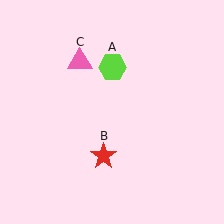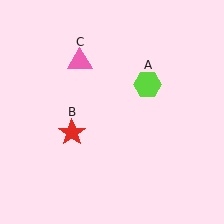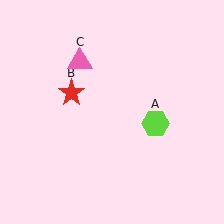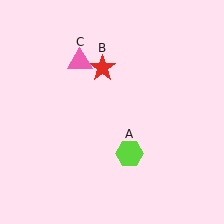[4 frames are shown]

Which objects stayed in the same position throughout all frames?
Pink triangle (object C) remained stationary.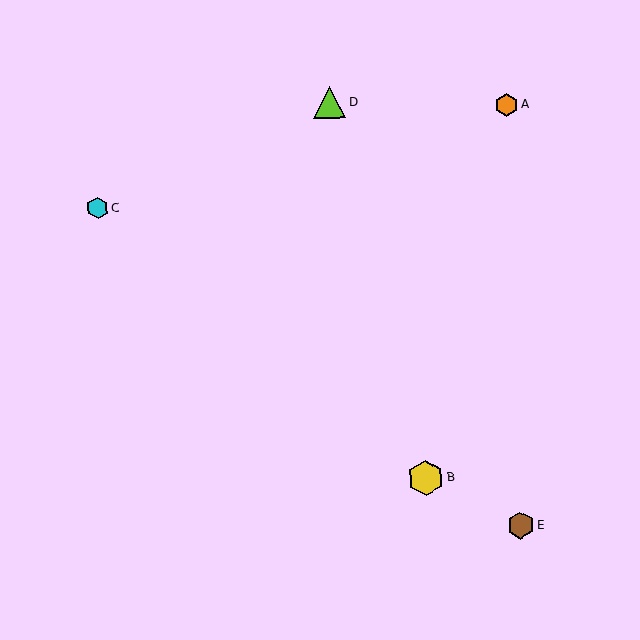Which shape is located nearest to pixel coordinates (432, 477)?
The yellow hexagon (labeled B) at (426, 478) is nearest to that location.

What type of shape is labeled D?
Shape D is a lime triangle.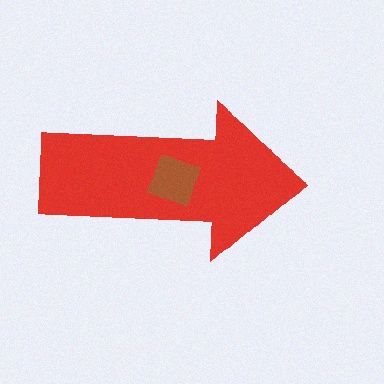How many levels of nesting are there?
2.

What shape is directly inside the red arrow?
The brown diamond.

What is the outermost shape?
The red arrow.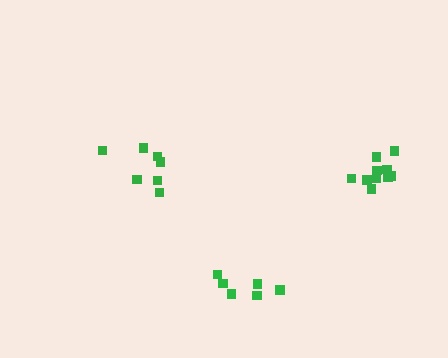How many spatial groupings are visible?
There are 3 spatial groupings.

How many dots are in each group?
Group 1: 7 dots, Group 2: 6 dots, Group 3: 10 dots (23 total).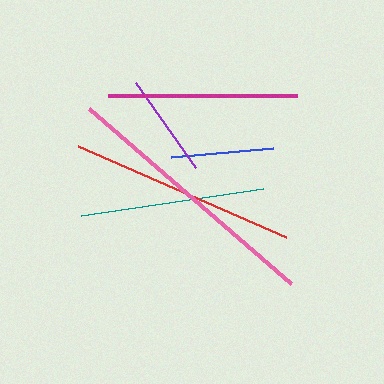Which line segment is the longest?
The pink line is the longest at approximately 268 pixels.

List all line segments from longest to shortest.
From longest to shortest: pink, red, magenta, teal, purple, blue.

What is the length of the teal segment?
The teal segment is approximately 184 pixels long.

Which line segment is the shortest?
The blue line is the shortest at approximately 102 pixels.